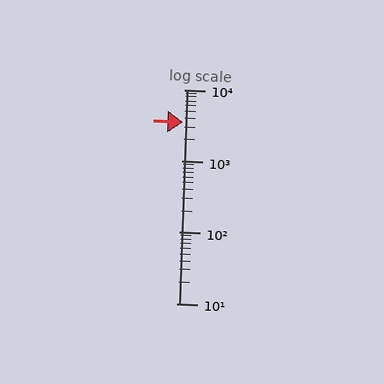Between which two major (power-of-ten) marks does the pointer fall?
The pointer is between 1000 and 10000.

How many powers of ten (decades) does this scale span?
The scale spans 3 decades, from 10 to 10000.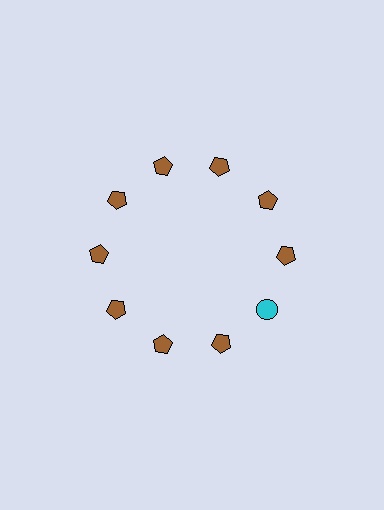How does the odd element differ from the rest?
It differs in both color (cyan instead of brown) and shape (circle instead of pentagon).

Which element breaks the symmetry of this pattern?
The cyan circle at roughly the 4 o'clock position breaks the symmetry. All other shapes are brown pentagons.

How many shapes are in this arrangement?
There are 10 shapes arranged in a ring pattern.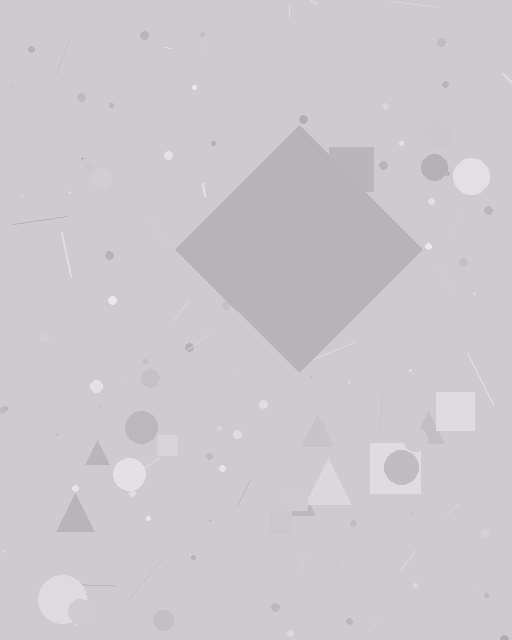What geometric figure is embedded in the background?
A diamond is embedded in the background.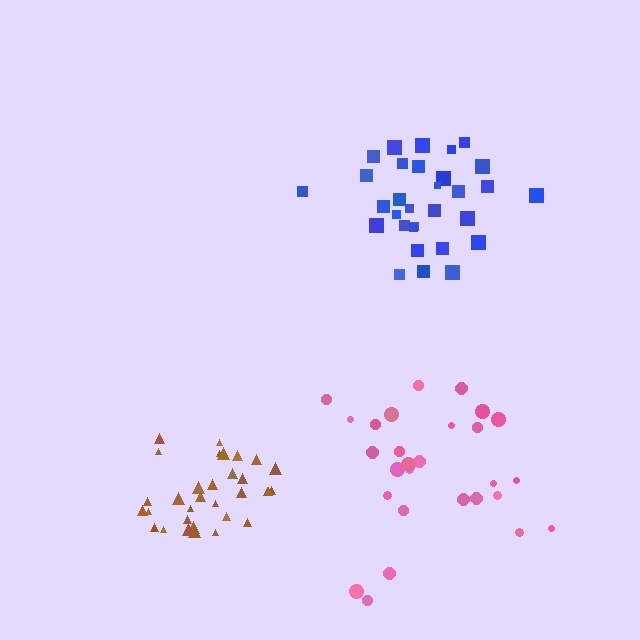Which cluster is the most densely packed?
Brown.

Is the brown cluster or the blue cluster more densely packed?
Brown.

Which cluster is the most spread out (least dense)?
Pink.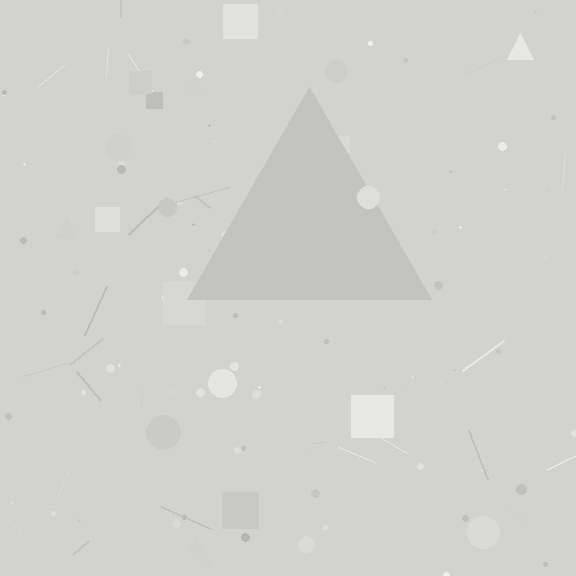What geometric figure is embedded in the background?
A triangle is embedded in the background.